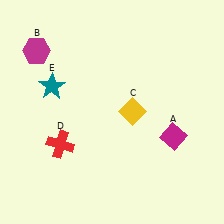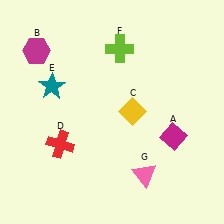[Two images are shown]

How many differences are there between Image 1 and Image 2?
There are 2 differences between the two images.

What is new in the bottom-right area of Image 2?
A pink triangle (G) was added in the bottom-right area of Image 2.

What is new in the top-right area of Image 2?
A lime cross (F) was added in the top-right area of Image 2.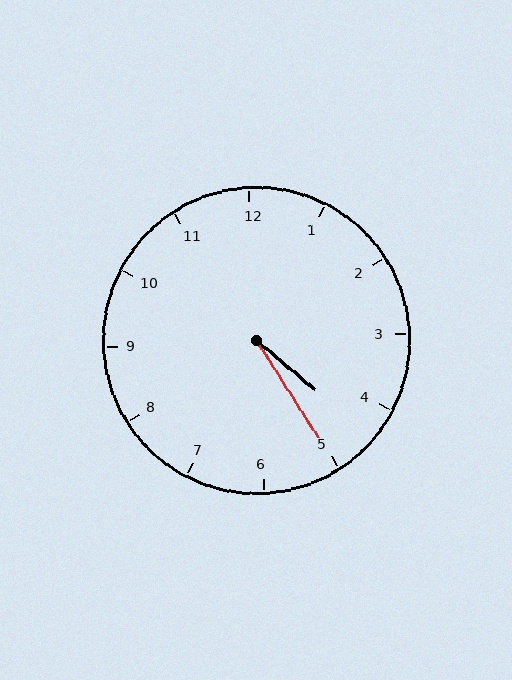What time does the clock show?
4:25.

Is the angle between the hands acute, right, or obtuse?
It is acute.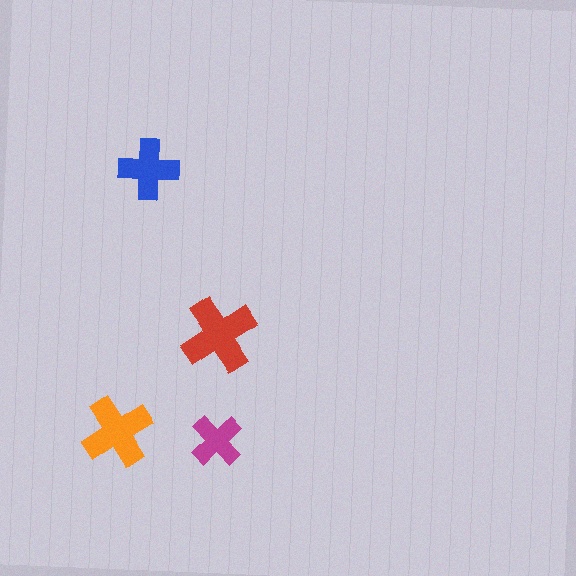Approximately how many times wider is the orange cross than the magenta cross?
About 1.5 times wider.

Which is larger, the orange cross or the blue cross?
The orange one.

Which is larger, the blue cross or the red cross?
The red one.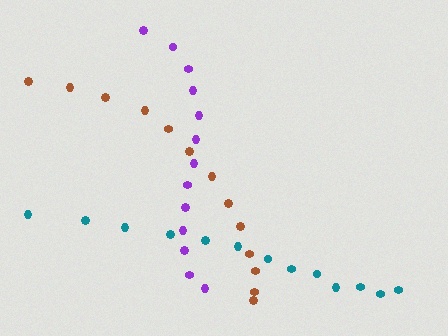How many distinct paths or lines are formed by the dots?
There are 3 distinct paths.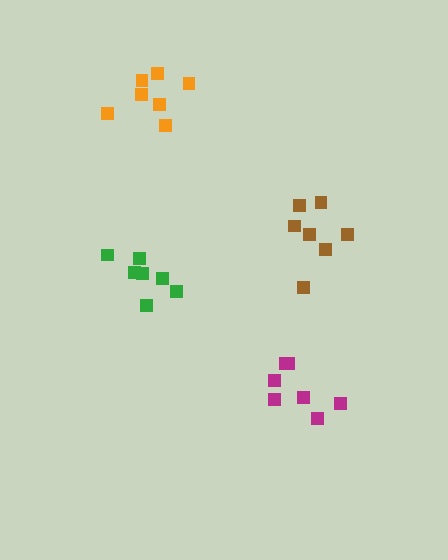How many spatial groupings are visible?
There are 4 spatial groupings.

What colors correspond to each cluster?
The clusters are colored: magenta, brown, green, orange.